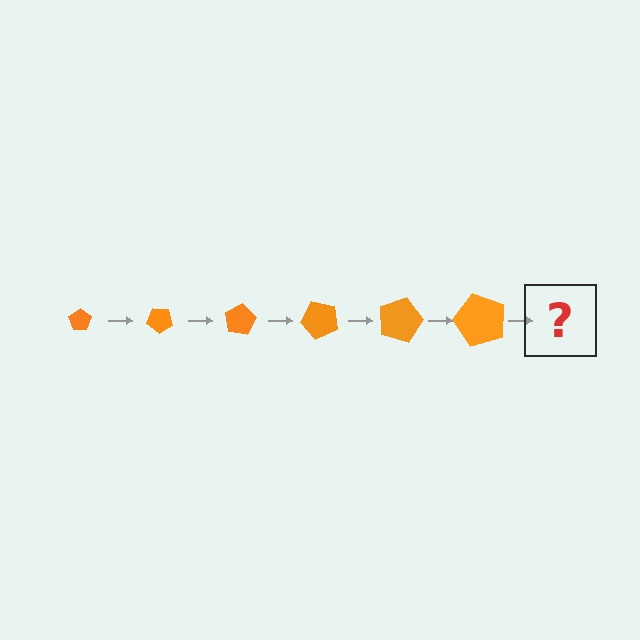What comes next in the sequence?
The next element should be a pentagon, larger than the previous one and rotated 240 degrees from the start.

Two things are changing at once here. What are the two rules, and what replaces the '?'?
The two rules are that the pentagon grows larger each step and it rotates 40 degrees each step. The '?' should be a pentagon, larger than the previous one and rotated 240 degrees from the start.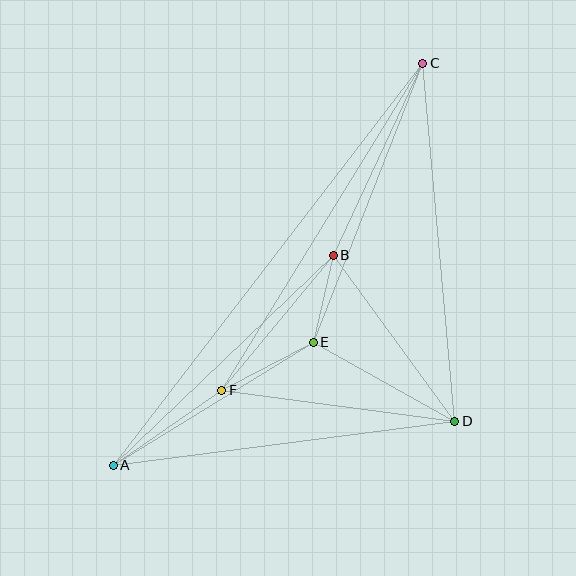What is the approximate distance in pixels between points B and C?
The distance between B and C is approximately 212 pixels.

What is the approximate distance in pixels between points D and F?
The distance between D and F is approximately 235 pixels.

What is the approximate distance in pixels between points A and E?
The distance between A and E is approximately 235 pixels.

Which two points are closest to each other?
Points B and E are closest to each other.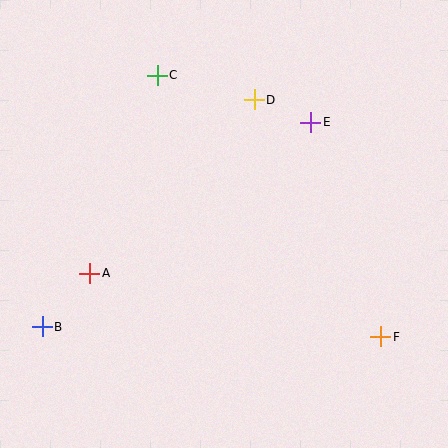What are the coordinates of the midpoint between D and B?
The midpoint between D and B is at (148, 213).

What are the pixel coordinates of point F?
Point F is at (381, 337).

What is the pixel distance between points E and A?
The distance between E and A is 268 pixels.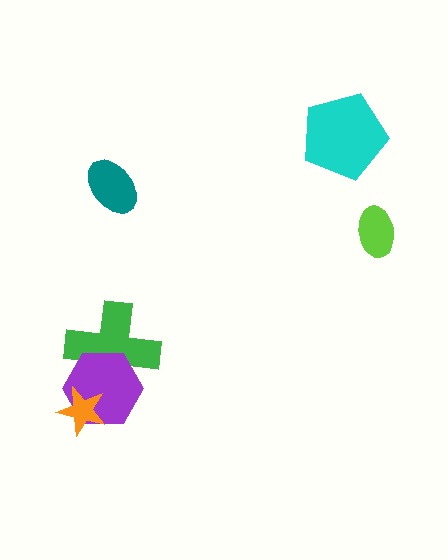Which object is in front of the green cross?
The purple hexagon is in front of the green cross.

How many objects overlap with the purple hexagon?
2 objects overlap with the purple hexagon.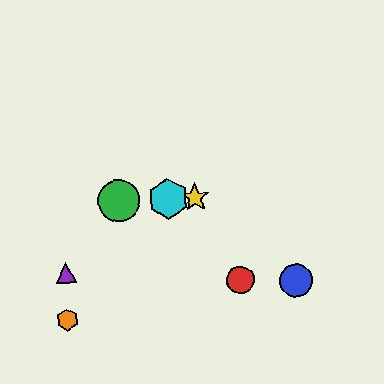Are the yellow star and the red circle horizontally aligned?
No, the yellow star is at y≈197 and the red circle is at y≈280.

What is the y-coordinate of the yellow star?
The yellow star is at y≈197.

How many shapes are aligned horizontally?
3 shapes (the green circle, the yellow star, the cyan hexagon) are aligned horizontally.